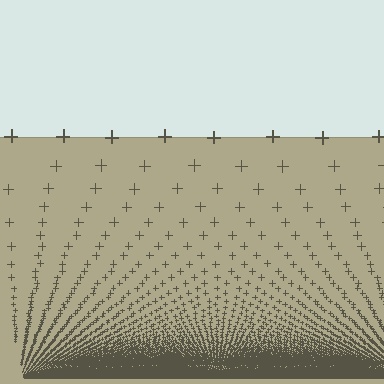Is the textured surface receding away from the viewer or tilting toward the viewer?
The surface appears to tilt toward the viewer. Texture elements get larger and sparser toward the top.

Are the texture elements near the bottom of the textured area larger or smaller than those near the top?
Smaller. The gradient is inverted — elements near the bottom are smaller and denser.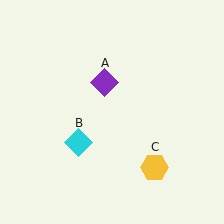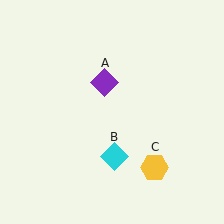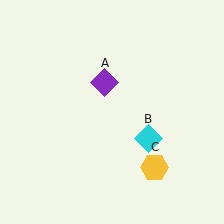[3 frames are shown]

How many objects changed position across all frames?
1 object changed position: cyan diamond (object B).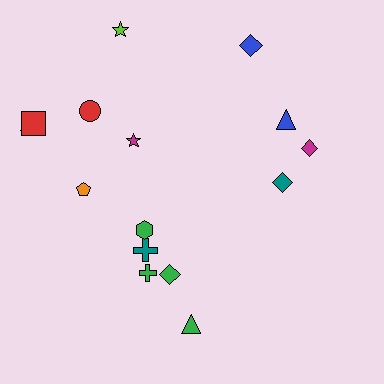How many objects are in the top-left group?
There are 6 objects.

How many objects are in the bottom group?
There are 5 objects.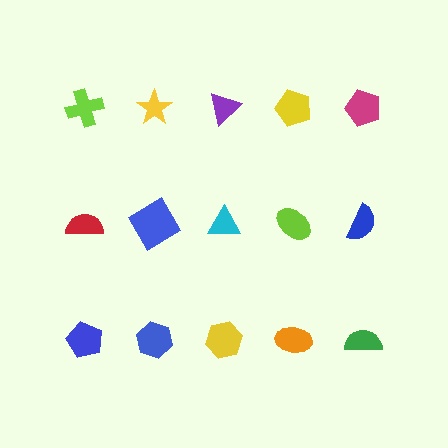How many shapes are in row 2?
5 shapes.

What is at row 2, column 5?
A blue semicircle.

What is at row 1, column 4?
A yellow pentagon.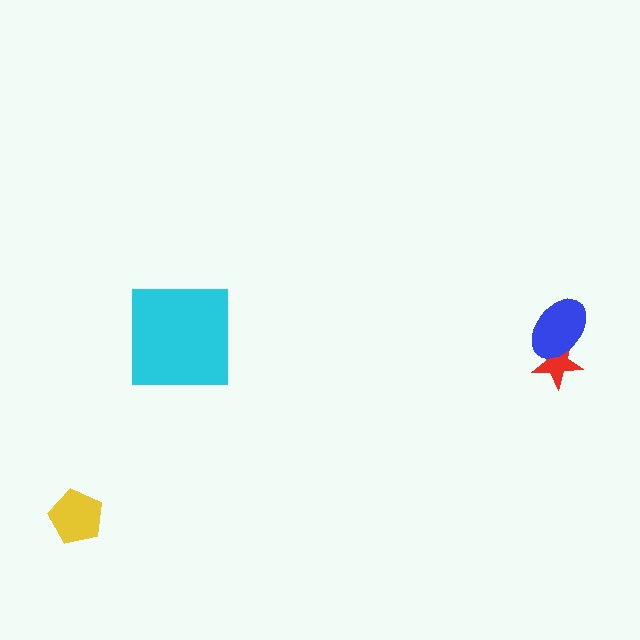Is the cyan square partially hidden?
No, no other shape covers it.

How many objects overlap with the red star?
1 object overlaps with the red star.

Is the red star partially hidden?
Yes, it is partially covered by another shape.